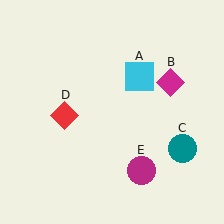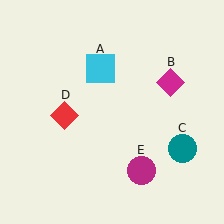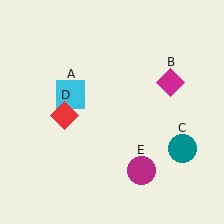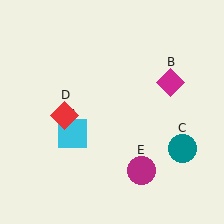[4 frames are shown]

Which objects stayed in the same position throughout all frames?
Magenta diamond (object B) and teal circle (object C) and red diamond (object D) and magenta circle (object E) remained stationary.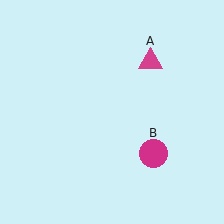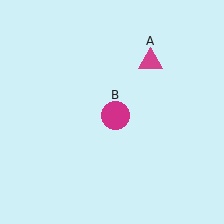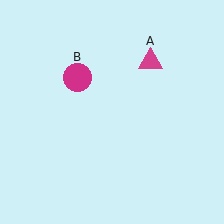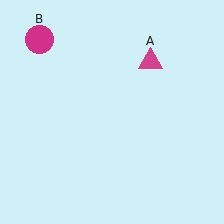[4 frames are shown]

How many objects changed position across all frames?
1 object changed position: magenta circle (object B).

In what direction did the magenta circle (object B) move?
The magenta circle (object B) moved up and to the left.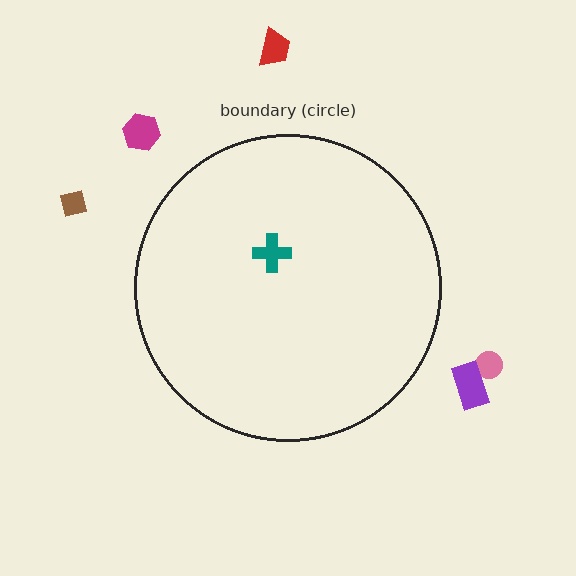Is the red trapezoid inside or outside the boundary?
Outside.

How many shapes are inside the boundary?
1 inside, 5 outside.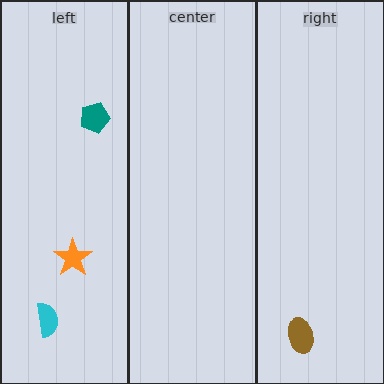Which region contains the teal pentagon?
The left region.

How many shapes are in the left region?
3.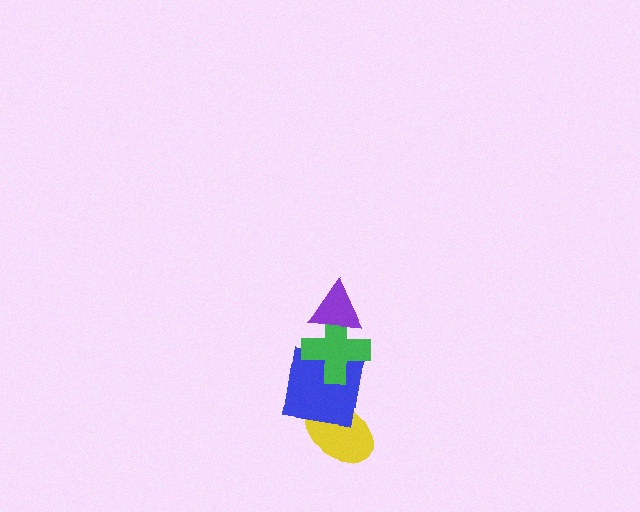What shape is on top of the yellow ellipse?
The blue square is on top of the yellow ellipse.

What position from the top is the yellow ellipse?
The yellow ellipse is 4th from the top.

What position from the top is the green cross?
The green cross is 2nd from the top.